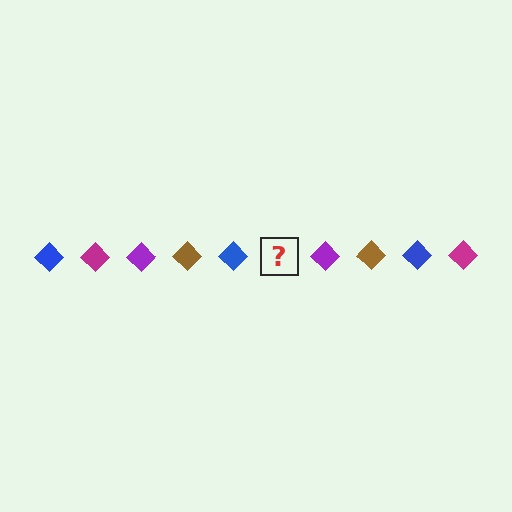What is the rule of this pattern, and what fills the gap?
The rule is that the pattern cycles through blue, magenta, purple, brown diamonds. The gap should be filled with a magenta diamond.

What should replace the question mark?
The question mark should be replaced with a magenta diamond.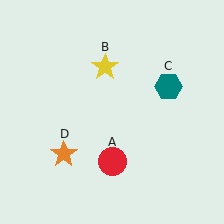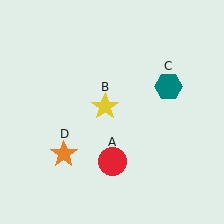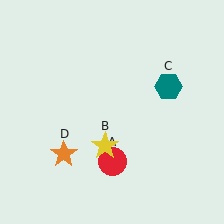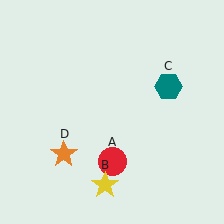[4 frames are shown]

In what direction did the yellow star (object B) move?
The yellow star (object B) moved down.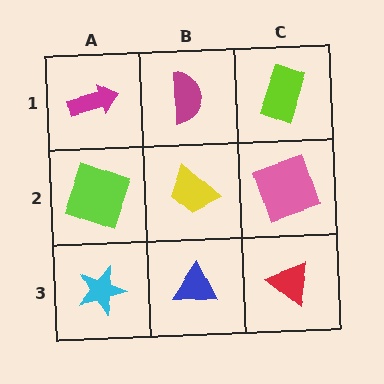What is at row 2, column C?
A pink square.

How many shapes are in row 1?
3 shapes.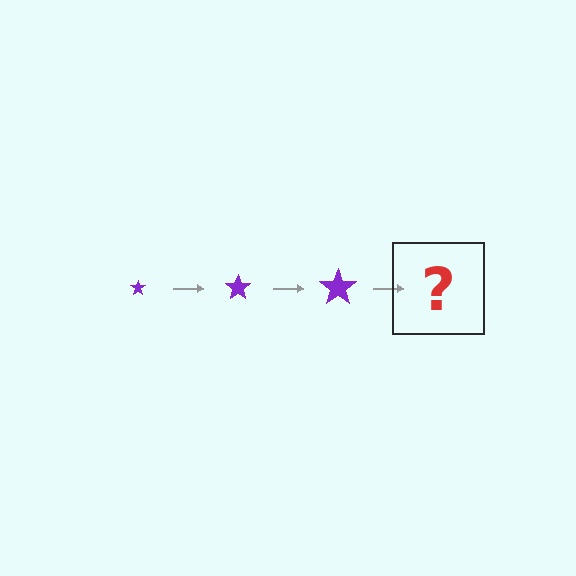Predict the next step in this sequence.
The next step is a purple star, larger than the previous one.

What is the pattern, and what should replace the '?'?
The pattern is that the star gets progressively larger each step. The '?' should be a purple star, larger than the previous one.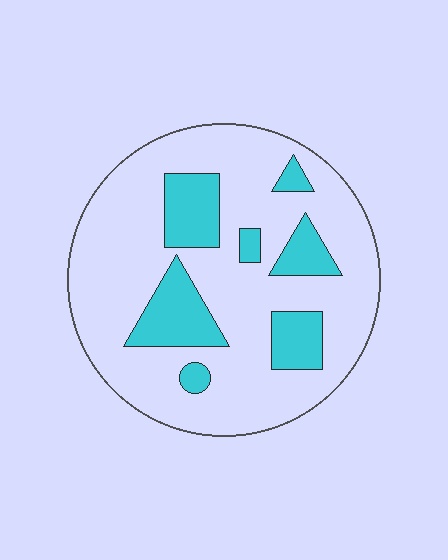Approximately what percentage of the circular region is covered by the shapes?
Approximately 20%.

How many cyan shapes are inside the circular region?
7.